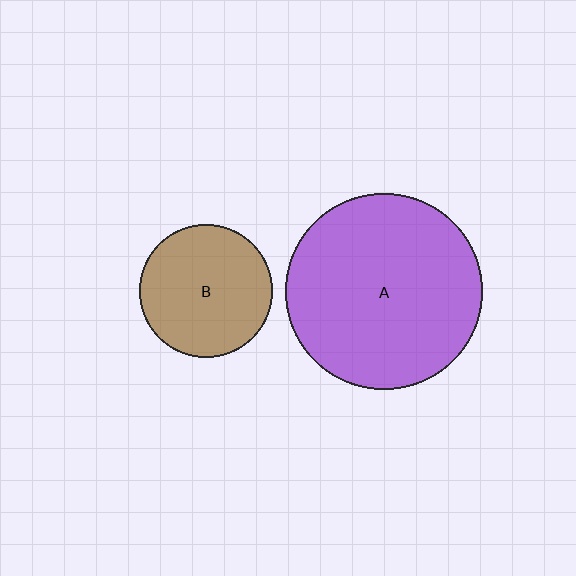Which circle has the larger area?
Circle A (purple).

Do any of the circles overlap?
No, none of the circles overlap.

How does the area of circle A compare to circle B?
Approximately 2.2 times.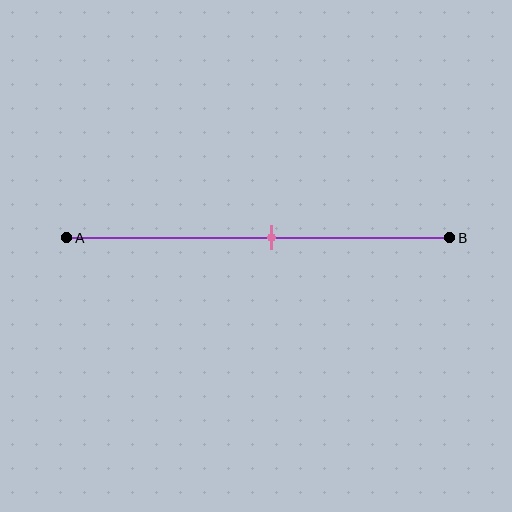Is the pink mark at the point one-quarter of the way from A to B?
No, the mark is at about 55% from A, not at the 25% one-quarter point.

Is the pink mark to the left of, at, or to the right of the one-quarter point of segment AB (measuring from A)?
The pink mark is to the right of the one-quarter point of segment AB.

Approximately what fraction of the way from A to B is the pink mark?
The pink mark is approximately 55% of the way from A to B.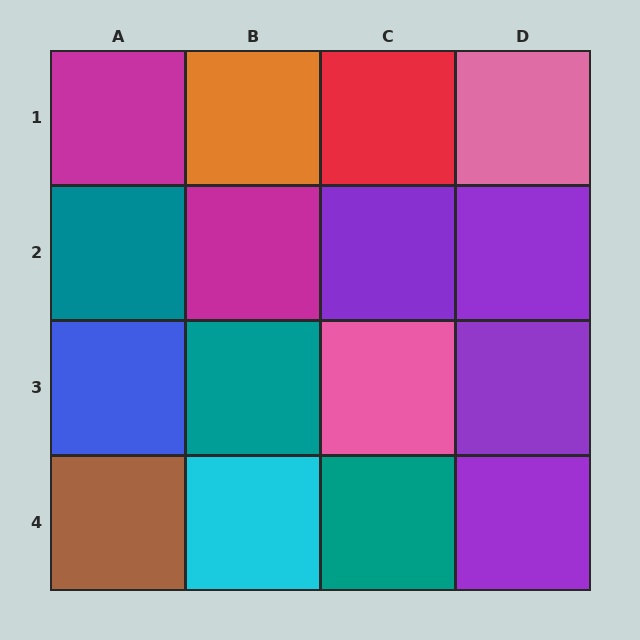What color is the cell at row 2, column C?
Purple.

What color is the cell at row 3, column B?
Teal.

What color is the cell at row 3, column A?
Blue.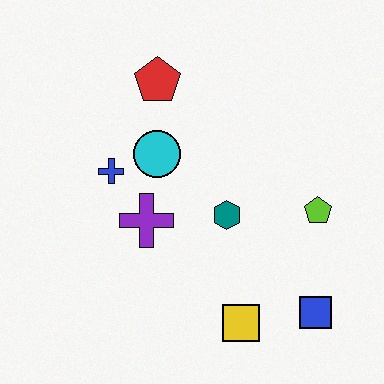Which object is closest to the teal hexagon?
The purple cross is closest to the teal hexagon.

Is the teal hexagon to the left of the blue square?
Yes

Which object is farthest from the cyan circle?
The blue square is farthest from the cyan circle.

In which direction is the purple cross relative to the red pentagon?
The purple cross is below the red pentagon.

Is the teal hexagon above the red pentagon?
No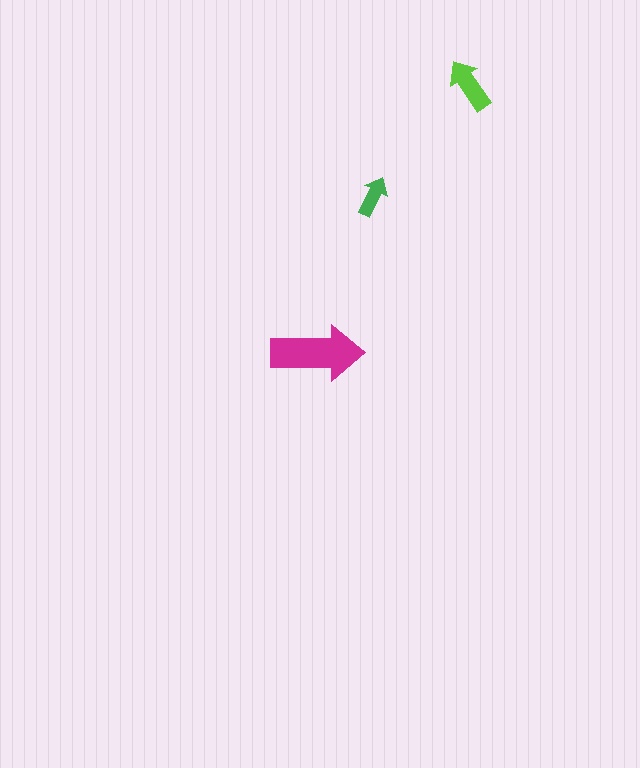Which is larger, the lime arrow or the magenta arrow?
The magenta one.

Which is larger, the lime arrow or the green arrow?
The lime one.